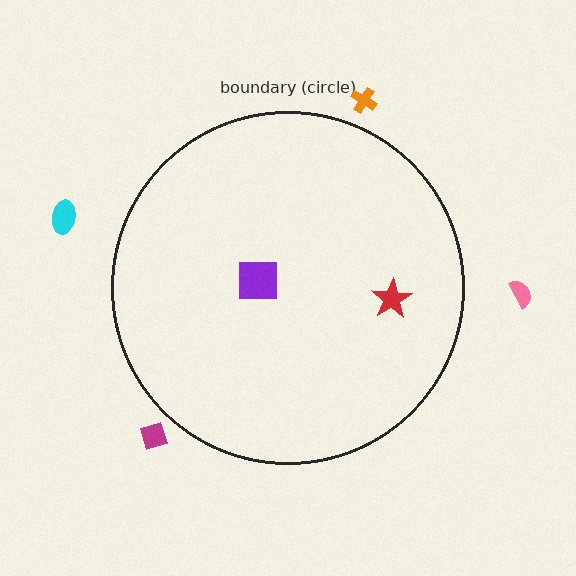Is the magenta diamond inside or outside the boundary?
Outside.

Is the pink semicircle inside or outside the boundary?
Outside.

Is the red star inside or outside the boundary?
Inside.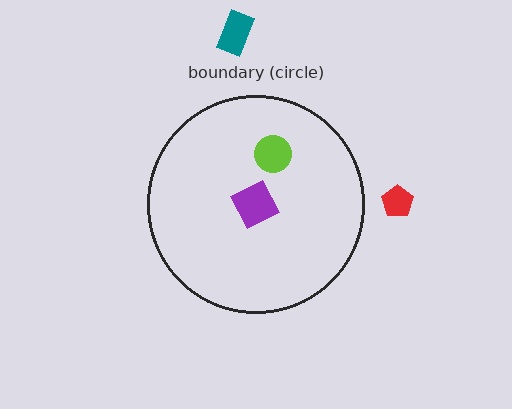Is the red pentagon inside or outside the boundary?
Outside.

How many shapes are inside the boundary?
2 inside, 2 outside.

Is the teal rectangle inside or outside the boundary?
Outside.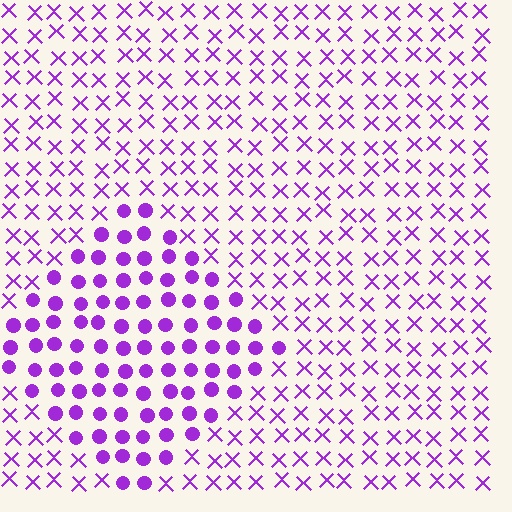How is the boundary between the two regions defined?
The boundary is defined by a change in element shape: circles inside vs. X marks outside. All elements share the same color and spacing.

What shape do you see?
I see a diamond.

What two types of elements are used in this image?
The image uses circles inside the diamond region and X marks outside it.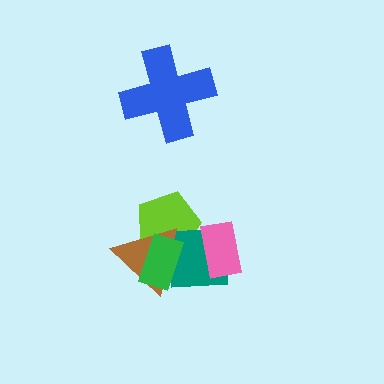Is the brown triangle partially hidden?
Yes, it is partially covered by another shape.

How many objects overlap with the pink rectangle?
1 object overlaps with the pink rectangle.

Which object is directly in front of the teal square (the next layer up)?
The pink rectangle is directly in front of the teal square.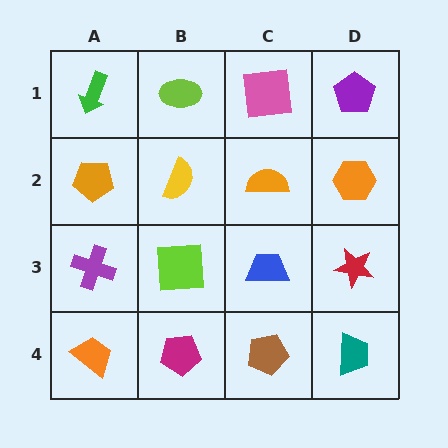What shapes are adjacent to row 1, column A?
An orange pentagon (row 2, column A), a lime ellipse (row 1, column B).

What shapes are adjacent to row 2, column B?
A lime ellipse (row 1, column B), a lime square (row 3, column B), an orange pentagon (row 2, column A), an orange semicircle (row 2, column C).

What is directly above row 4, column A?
A purple cross.